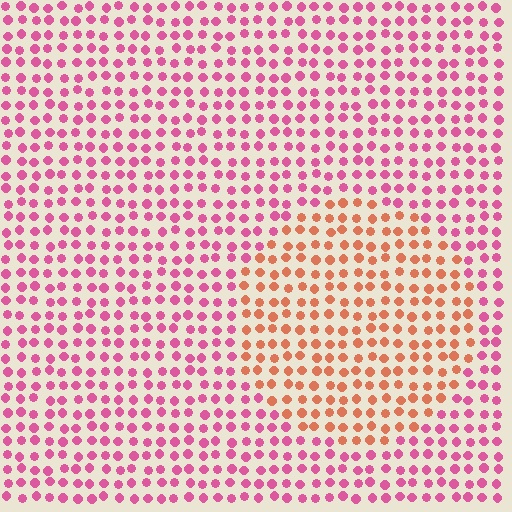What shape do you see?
I see a circle.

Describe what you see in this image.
The image is filled with small pink elements in a uniform arrangement. A circle-shaped region is visible where the elements are tinted to a slightly different hue, forming a subtle color boundary.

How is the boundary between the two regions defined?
The boundary is defined purely by a slight shift in hue (about 44 degrees). Spacing, size, and orientation are identical on both sides.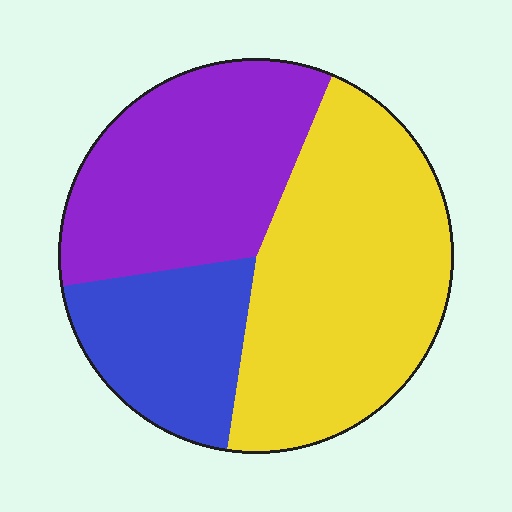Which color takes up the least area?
Blue, at roughly 20%.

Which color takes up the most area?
Yellow, at roughly 45%.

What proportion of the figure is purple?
Purple covers 34% of the figure.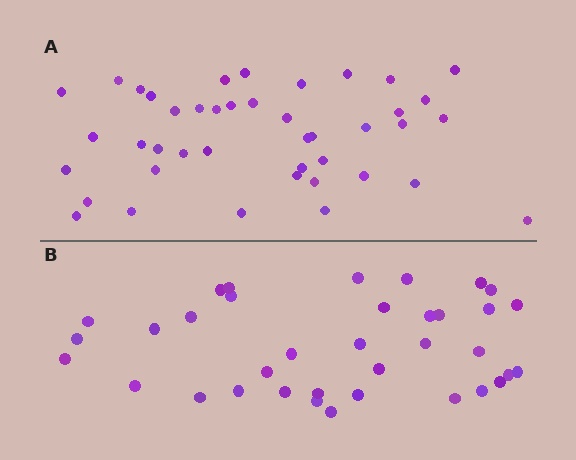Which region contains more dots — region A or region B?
Region A (the top region) has more dots.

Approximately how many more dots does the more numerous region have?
Region A has about 6 more dots than region B.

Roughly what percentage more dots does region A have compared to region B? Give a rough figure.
About 15% more.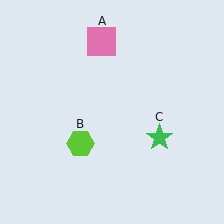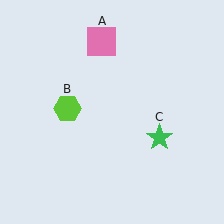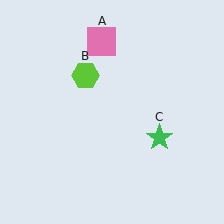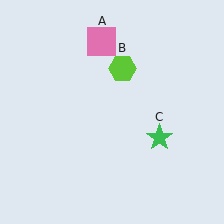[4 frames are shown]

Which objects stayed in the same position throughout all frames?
Pink square (object A) and green star (object C) remained stationary.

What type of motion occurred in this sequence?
The lime hexagon (object B) rotated clockwise around the center of the scene.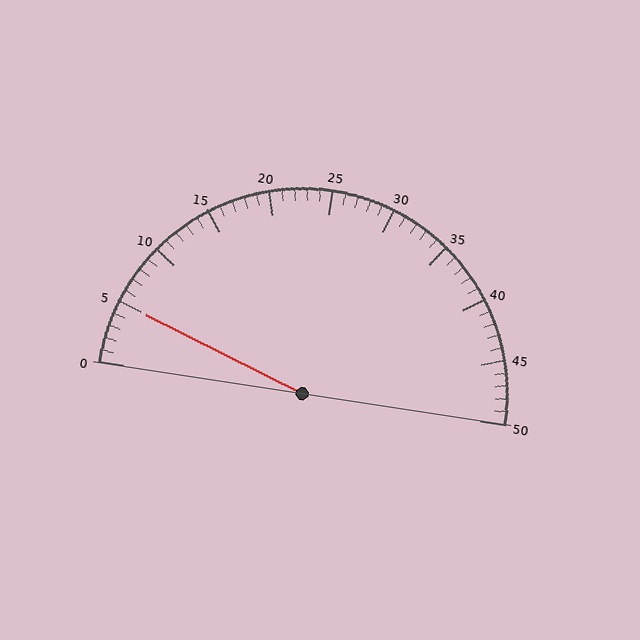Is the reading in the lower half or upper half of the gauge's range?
The reading is in the lower half of the range (0 to 50).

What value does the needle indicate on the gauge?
The needle indicates approximately 5.